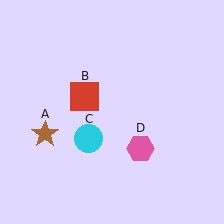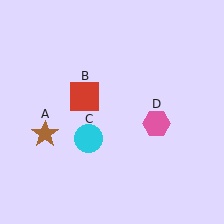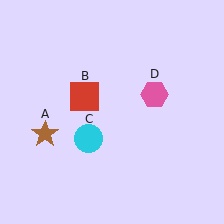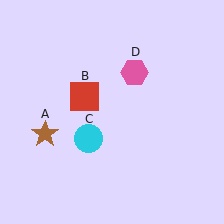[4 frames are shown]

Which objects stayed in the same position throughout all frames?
Brown star (object A) and red square (object B) and cyan circle (object C) remained stationary.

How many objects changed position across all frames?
1 object changed position: pink hexagon (object D).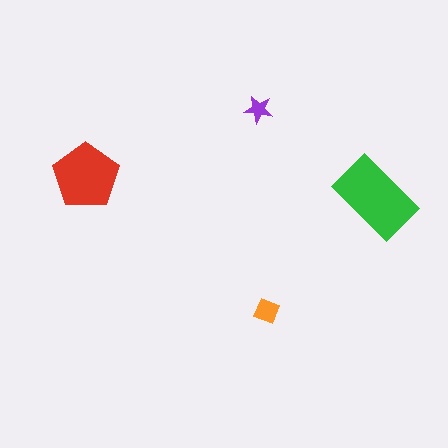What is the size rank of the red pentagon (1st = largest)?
2nd.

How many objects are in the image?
There are 4 objects in the image.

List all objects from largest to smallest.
The green rectangle, the red pentagon, the orange diamond, the purple star.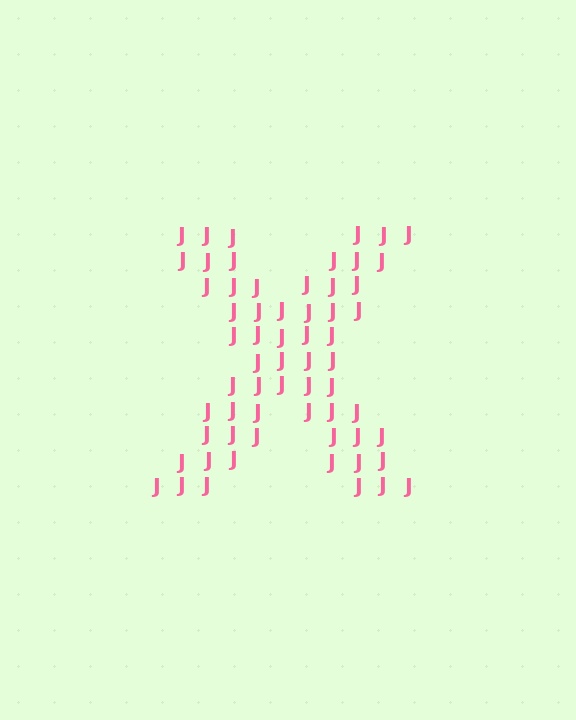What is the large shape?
The large shape is the letter X.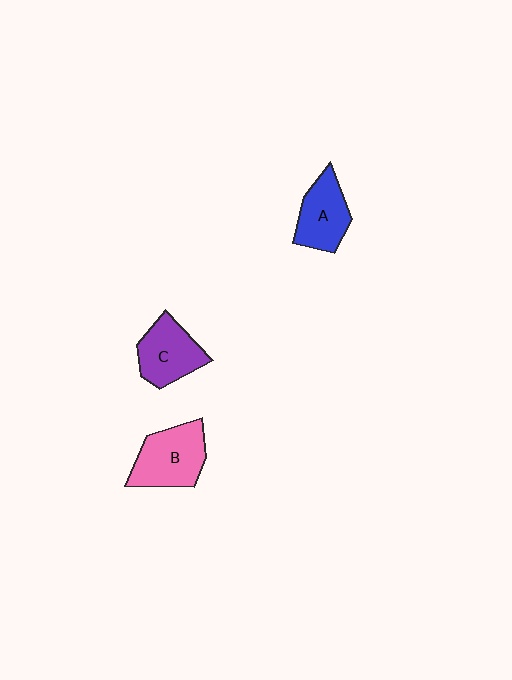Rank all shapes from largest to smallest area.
From largest to smallest: B (pink), C (purple), A (blue).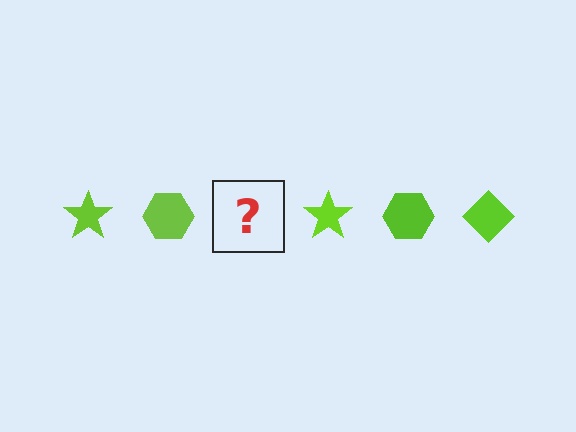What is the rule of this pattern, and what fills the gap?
The rule is that the pattern cycles through star, hexagon, diamond shapes in lime. The gap should be filled with a lime diamond.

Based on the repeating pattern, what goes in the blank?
The blank should be a lime diamond.